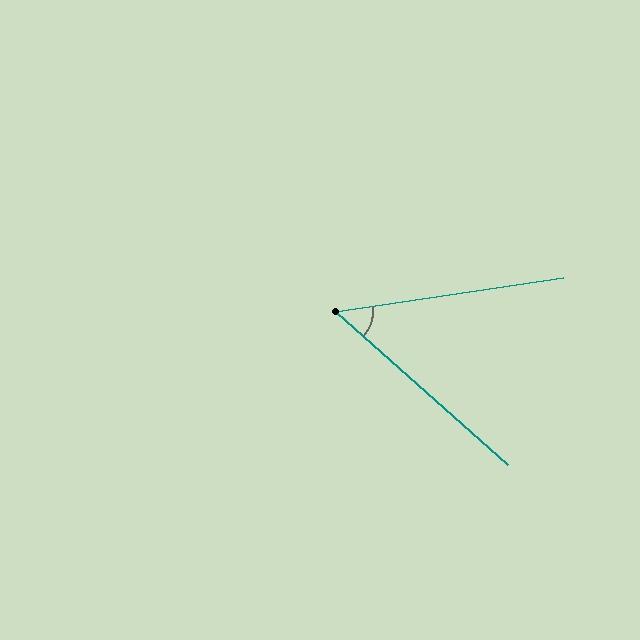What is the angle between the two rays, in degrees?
Approximately 50 degrees.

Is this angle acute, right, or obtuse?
It is acute.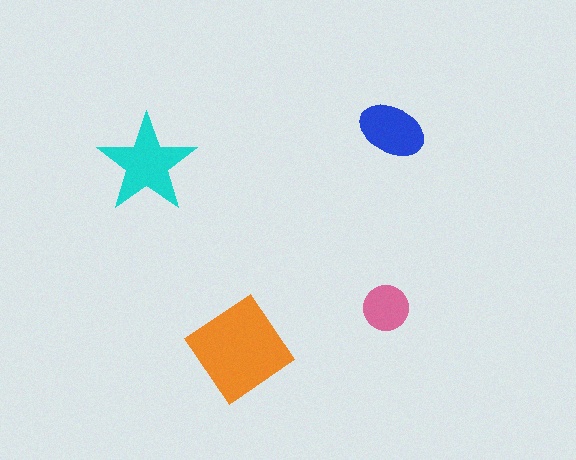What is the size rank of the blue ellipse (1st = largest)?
3rd.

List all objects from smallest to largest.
The pink circle, the blue ellipse, the cyan star, the orange diamond.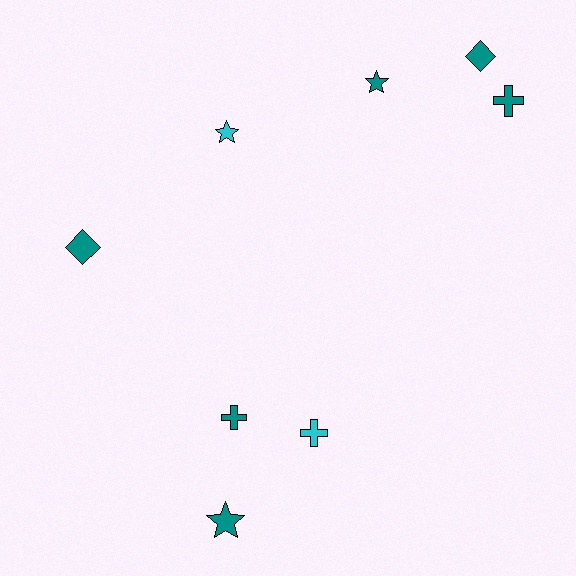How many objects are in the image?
There are 8 objects.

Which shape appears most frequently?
Star, with 3 objects.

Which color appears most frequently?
Teal, with 6 objects.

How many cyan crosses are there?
There is 1 cyan cross.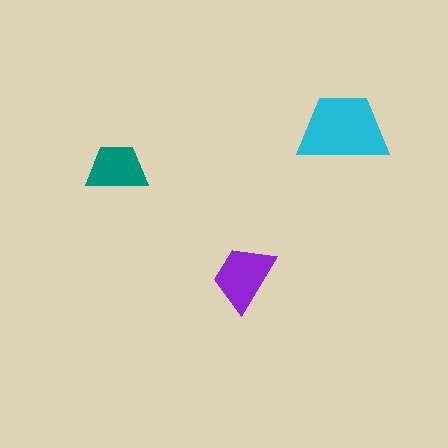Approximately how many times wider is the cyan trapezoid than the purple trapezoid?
About 1.5 times wider.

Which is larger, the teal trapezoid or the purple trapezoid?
The purple one.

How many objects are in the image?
There are 3 objects in the image.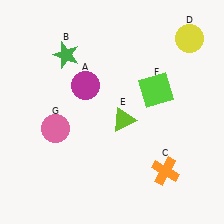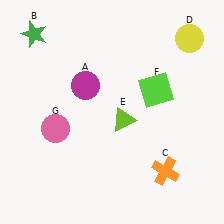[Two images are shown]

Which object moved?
The green star (B) moved left.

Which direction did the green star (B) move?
The green star (B) moved left.